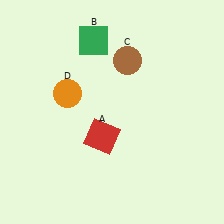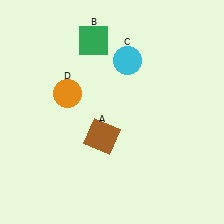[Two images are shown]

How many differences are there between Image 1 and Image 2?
There are 2 differences between the two images.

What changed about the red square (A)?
In Image 1, A is red. In Image 2, it changed to brown.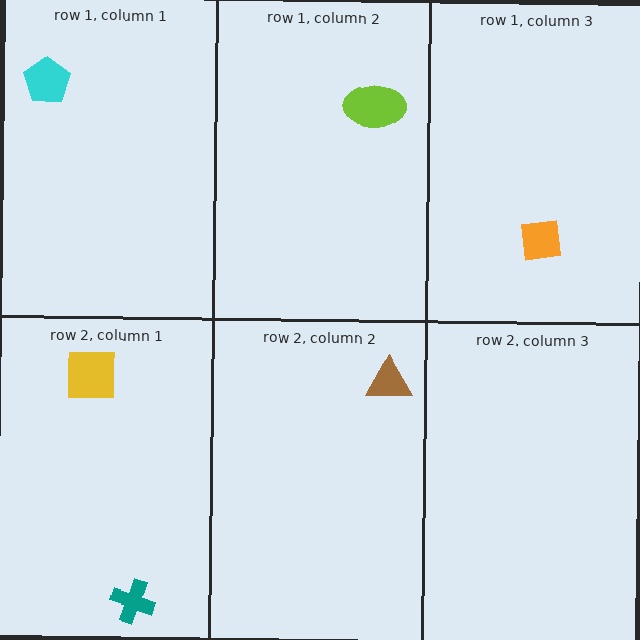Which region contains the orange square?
The row 1, column 3 region.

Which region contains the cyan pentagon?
The row 1, column 1 region.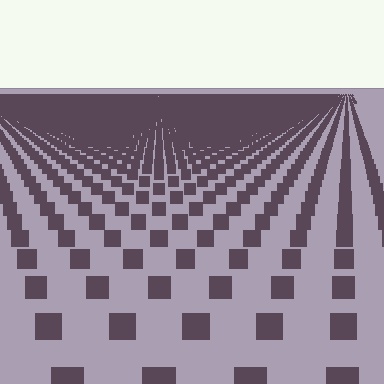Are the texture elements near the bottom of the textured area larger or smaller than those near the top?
Larger. Near the bottom, elements are closer to the viewer and appear at a bigger on-screen size.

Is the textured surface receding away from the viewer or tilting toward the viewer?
The surface is receding away from the viewer. Texture elements get smaller and denser toward the top.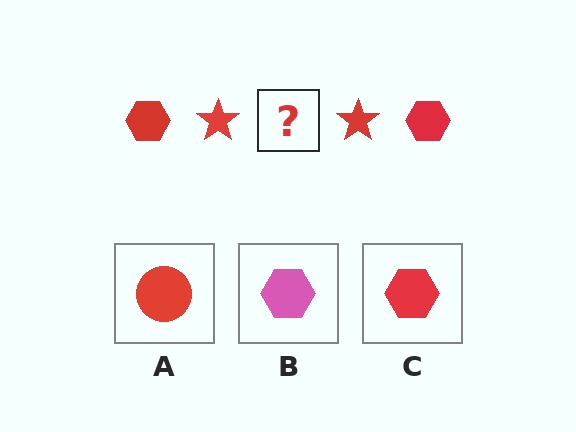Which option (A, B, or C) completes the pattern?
C.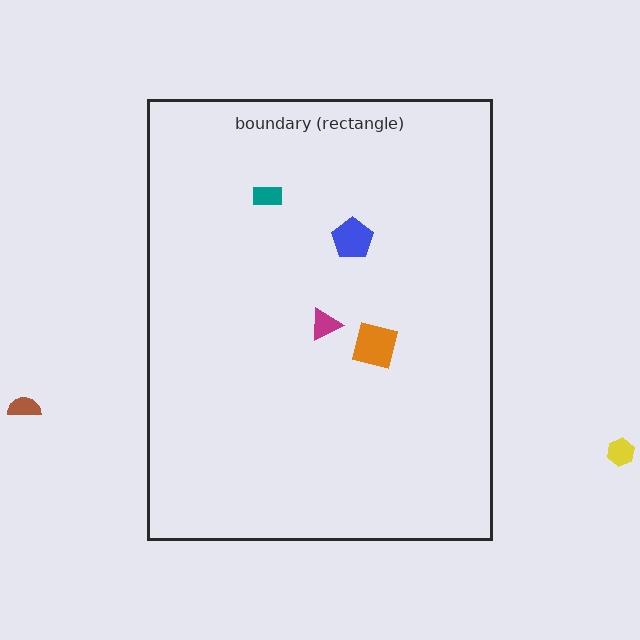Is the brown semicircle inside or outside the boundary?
Outside.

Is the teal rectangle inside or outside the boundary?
Inside.